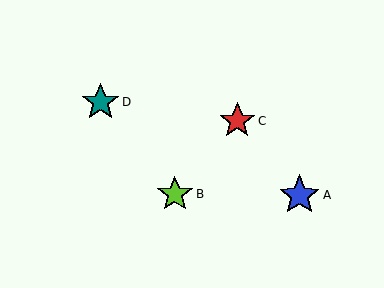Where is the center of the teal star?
The center of the teal star is at (100, 102).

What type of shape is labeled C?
Shape C is a red star.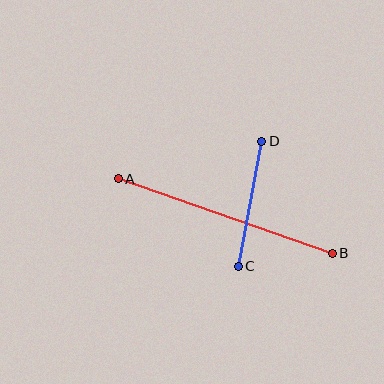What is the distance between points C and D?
The distance is approximately 127 pixels.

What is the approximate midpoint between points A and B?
The midpoint is at approximately (225, 216) pixels.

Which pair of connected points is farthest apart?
Points A and B are farthest apart.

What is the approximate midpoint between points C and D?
The midpoint is at approximately (250, 204) pixels.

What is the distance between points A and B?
The distance is approximately 227 pixels.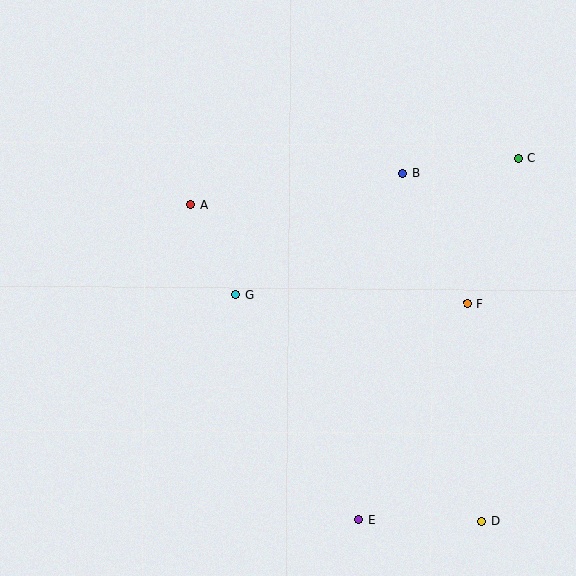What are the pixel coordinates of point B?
Point B is at (403, 173).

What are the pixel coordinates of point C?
Point C is at (518, 158).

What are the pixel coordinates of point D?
Point D is at (482, 521).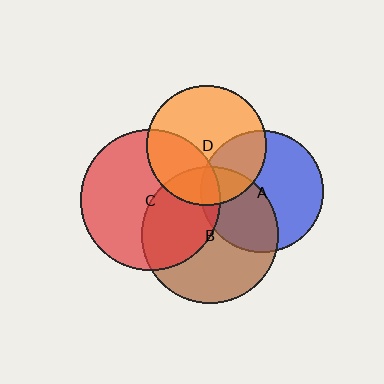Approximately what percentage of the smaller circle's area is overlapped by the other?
Approximately 30%.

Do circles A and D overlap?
Yes.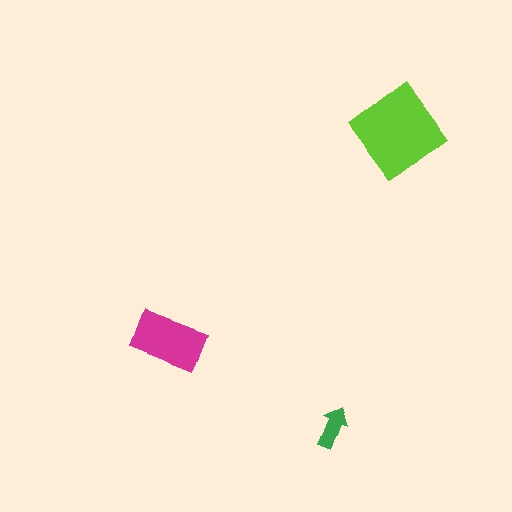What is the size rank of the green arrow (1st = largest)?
3rd.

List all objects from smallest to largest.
The green arrow, the magenta rectangle, the lime diamond.